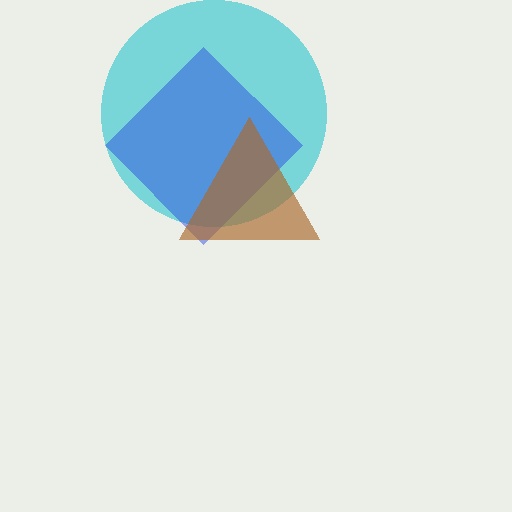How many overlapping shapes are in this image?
There are 3 overlapping shapes in the image.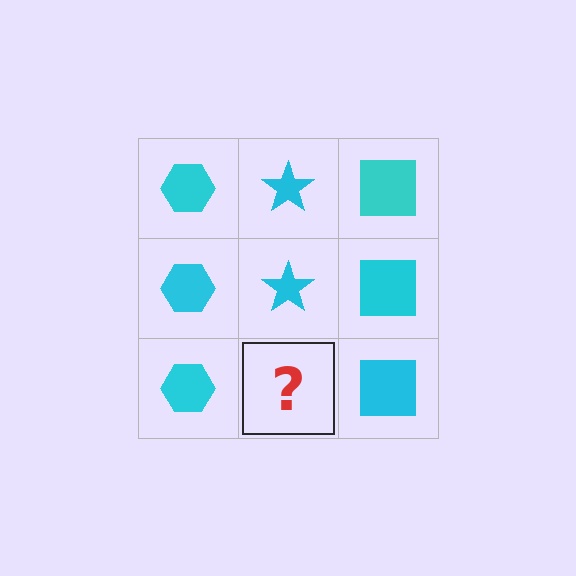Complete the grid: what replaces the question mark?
The question mark should be replaced with a cyan star.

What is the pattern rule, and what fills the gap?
The rule is that each column has a consistent shape. The gap should be filled with a cyan star.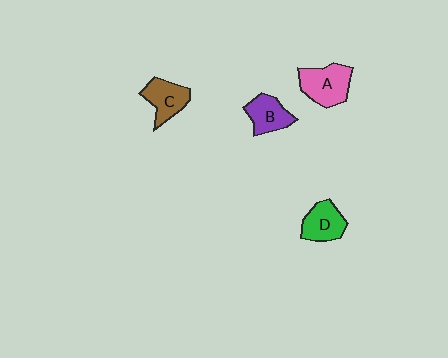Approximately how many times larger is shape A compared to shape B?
Approximately 1.3 times.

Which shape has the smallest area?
Shape B (purple).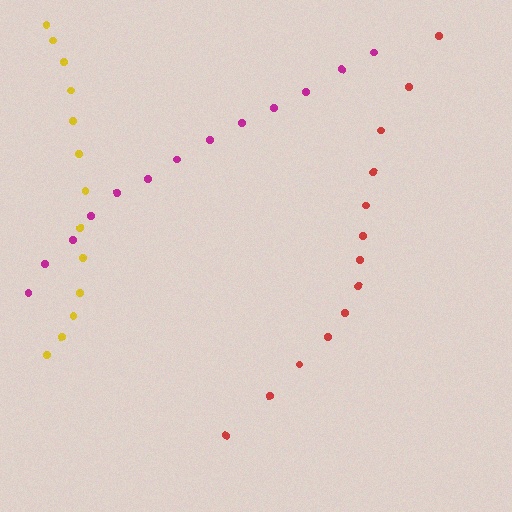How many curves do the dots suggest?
There are 3 distinct paths.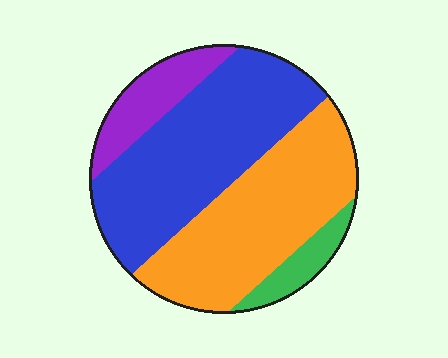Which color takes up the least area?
Green, at roughly 5%.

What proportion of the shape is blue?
Blue covers 42% of the shape.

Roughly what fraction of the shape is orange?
Orange covers around 40% of the shape.